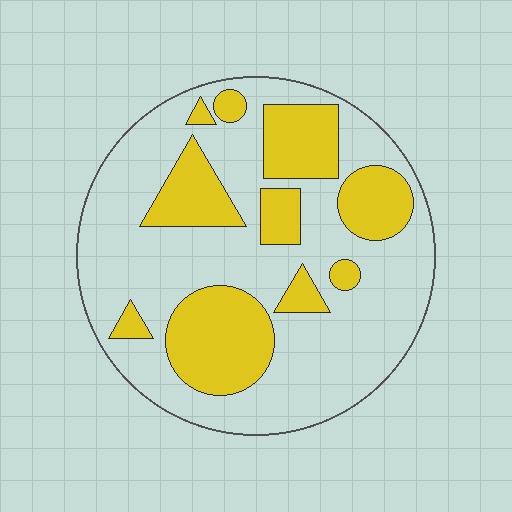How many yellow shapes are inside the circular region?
10.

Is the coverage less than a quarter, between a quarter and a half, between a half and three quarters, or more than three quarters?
Between a quarter and a half.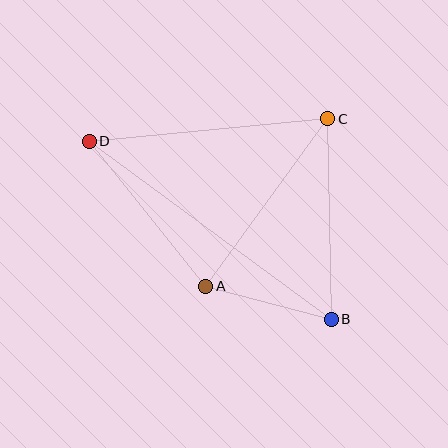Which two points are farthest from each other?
Points B and D are farthest from each other.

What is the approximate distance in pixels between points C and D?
The distance between C and D is approximately 240 pixels.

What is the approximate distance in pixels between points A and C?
The distance between A and C is approximately 207 pixels.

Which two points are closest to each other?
Points A and B are closest to each other.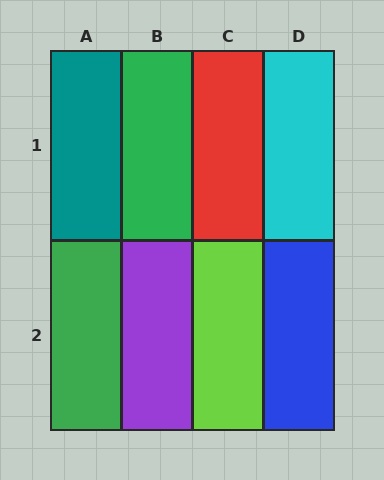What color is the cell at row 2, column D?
Blue.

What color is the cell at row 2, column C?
Lime.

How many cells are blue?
1 cell is blue.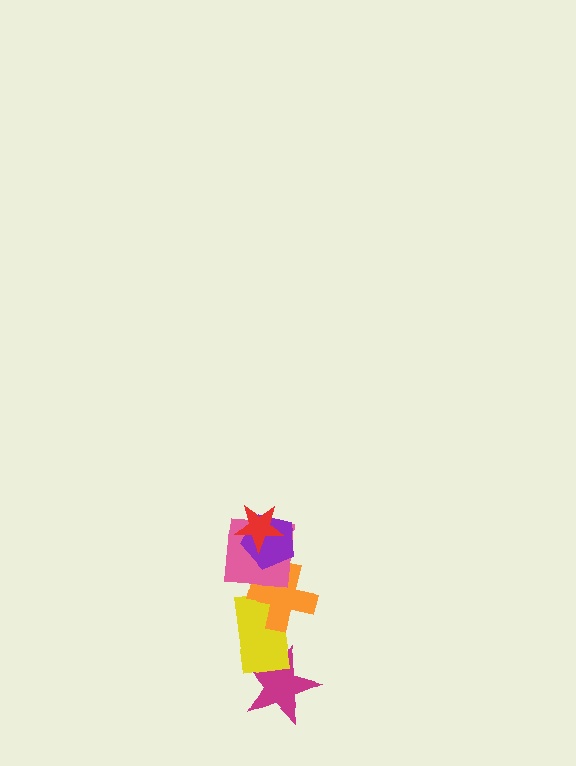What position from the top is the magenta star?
The magenta star is 6th from the top.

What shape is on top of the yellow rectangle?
The orange cross is on top of the yellow rectangle.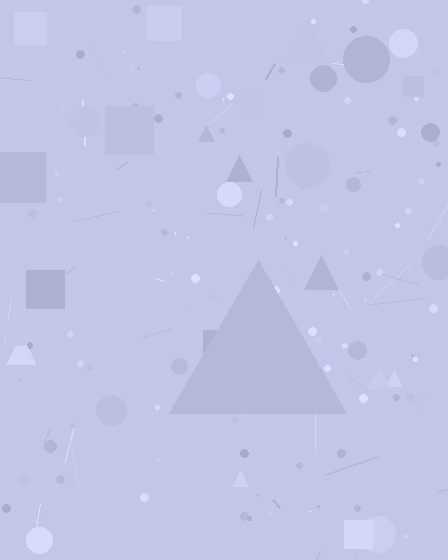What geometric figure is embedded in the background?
A triangle is embedded in the background.